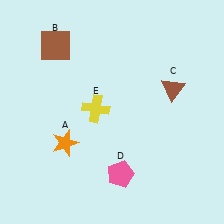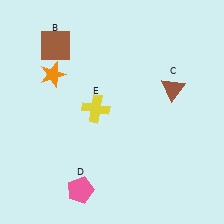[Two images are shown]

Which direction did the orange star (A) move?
The orange star (A) moved up.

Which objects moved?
The objects that moved are: the orange star (A), the pink pentagon (D).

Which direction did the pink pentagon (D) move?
The pink pentagon (D) moved left.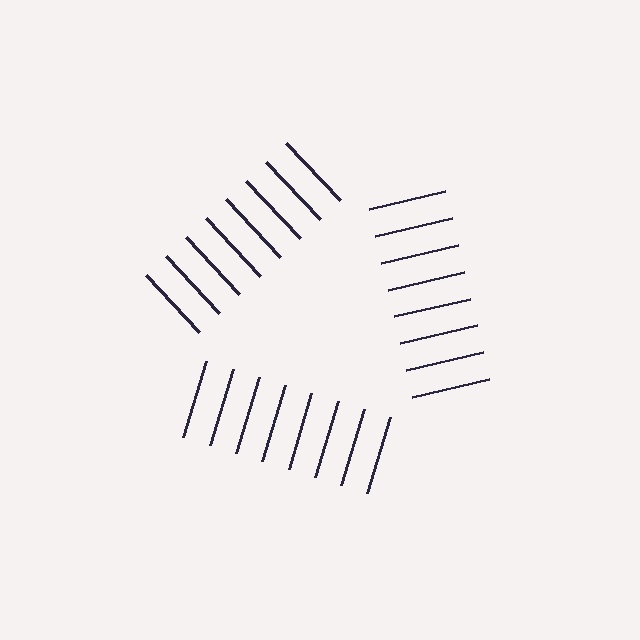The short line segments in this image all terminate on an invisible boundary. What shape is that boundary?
An illusory triangle — the line segments terminate on its edges but no continuous stroke is drawn.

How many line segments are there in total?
24 — 8 along each of the 3 edges.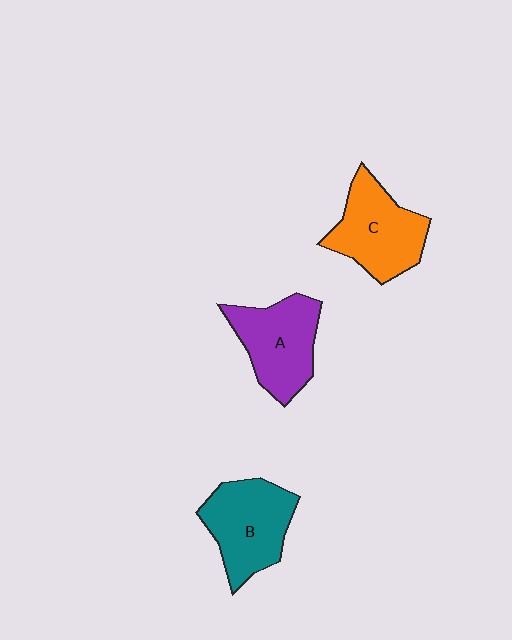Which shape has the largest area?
Shape B (teal).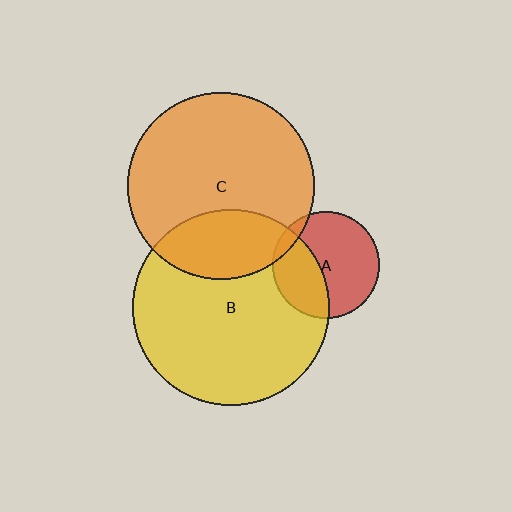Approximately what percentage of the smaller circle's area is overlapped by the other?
Approximately 25%.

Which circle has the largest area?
Circle B (yellow).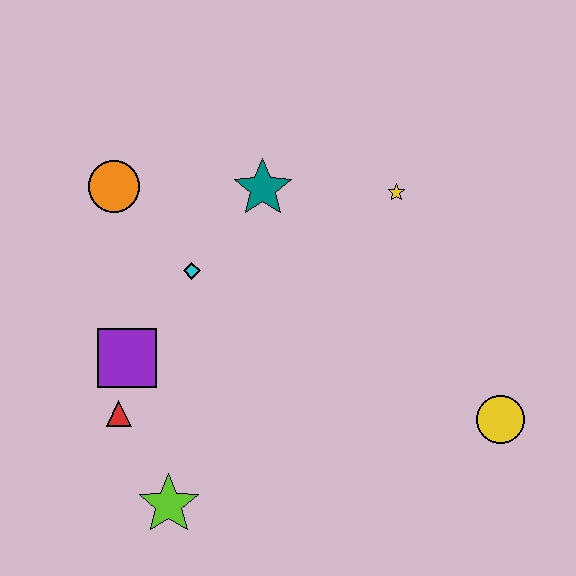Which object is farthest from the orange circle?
The yellow circle is farthest from the orange circle.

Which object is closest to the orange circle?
The cyan diamond is closest to the orange circle.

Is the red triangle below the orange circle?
Yes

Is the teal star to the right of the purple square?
Yes